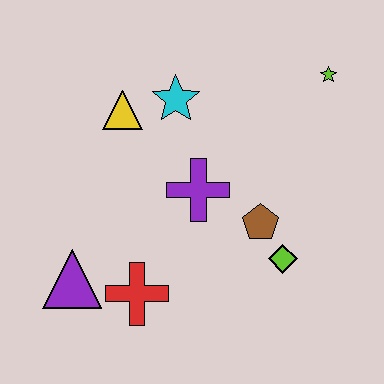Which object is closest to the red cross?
The purple triangle is closest to the red cross.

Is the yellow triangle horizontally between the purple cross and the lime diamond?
No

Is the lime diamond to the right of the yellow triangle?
Yes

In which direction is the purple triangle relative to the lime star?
The purple triangle is to the left of the lime star.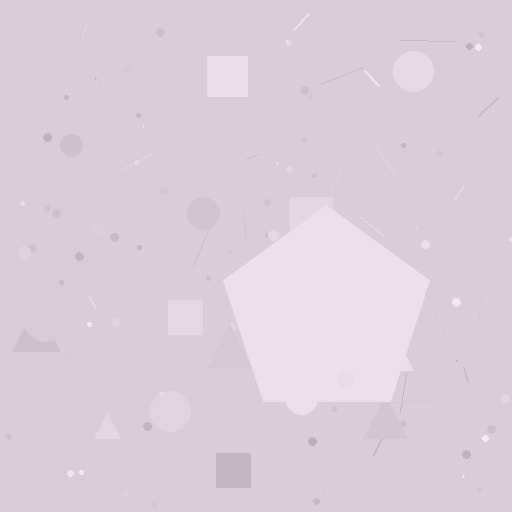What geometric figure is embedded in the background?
A pentagon is embedded in the background.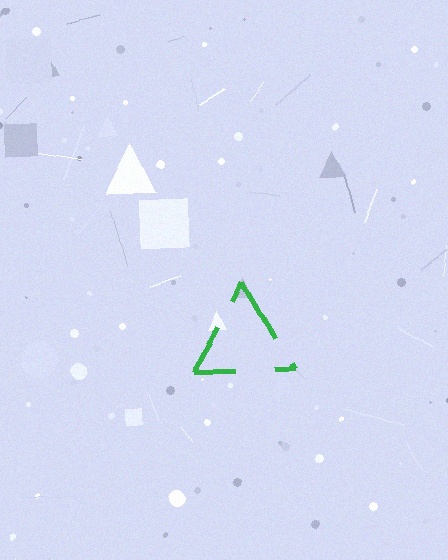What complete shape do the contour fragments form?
The contour fragments form a triangle.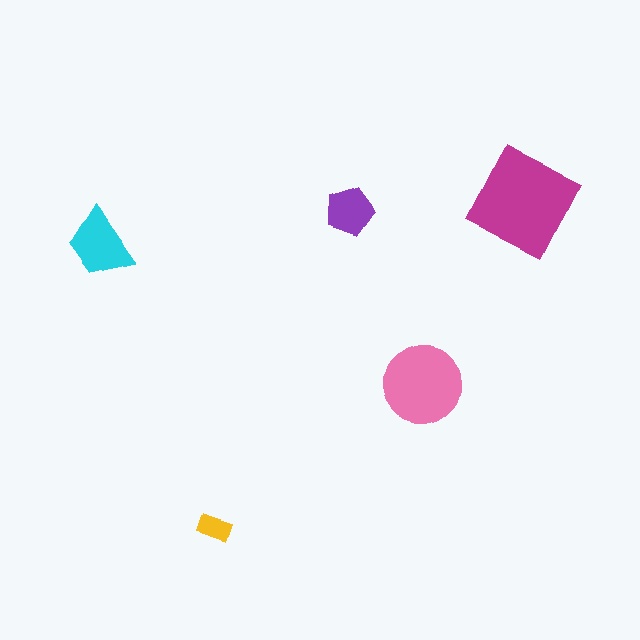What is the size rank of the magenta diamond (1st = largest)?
1st.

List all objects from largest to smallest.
The magenta diamond, the pink circle, the cyan trapezoid, the purple pentagon, the yellow rectangle.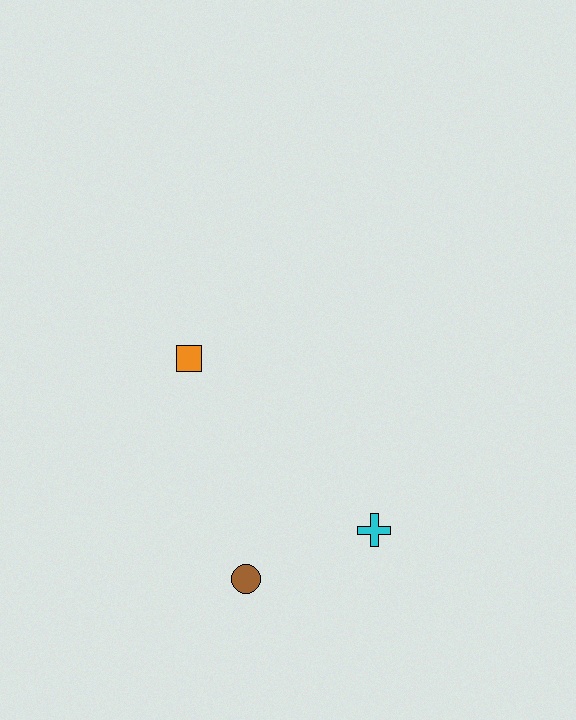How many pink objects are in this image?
There are no pink objects.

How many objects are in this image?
There are 3 objects.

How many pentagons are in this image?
There are no pentagons.